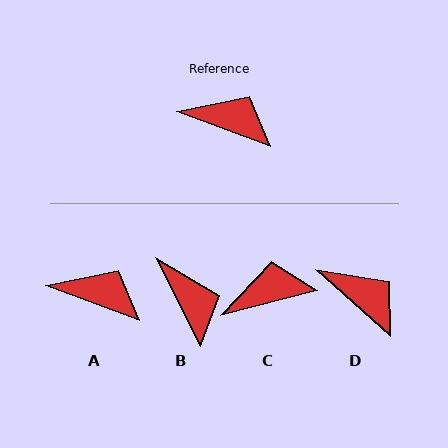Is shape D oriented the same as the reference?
No, it is off by about 21 degrees.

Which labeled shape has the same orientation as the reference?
A.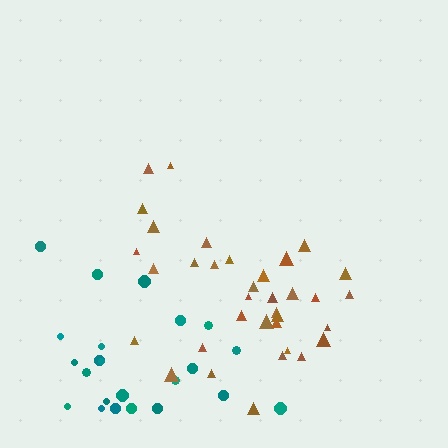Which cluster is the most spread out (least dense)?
Teal.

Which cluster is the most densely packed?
Brown.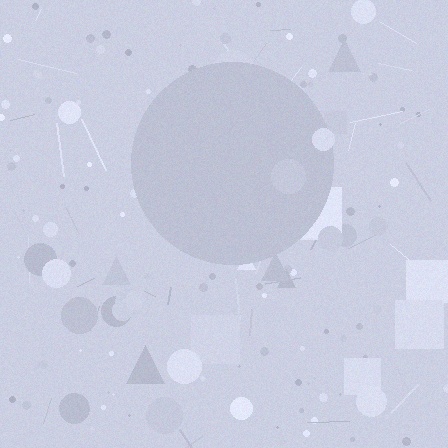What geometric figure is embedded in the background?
A circle is embedded in the background.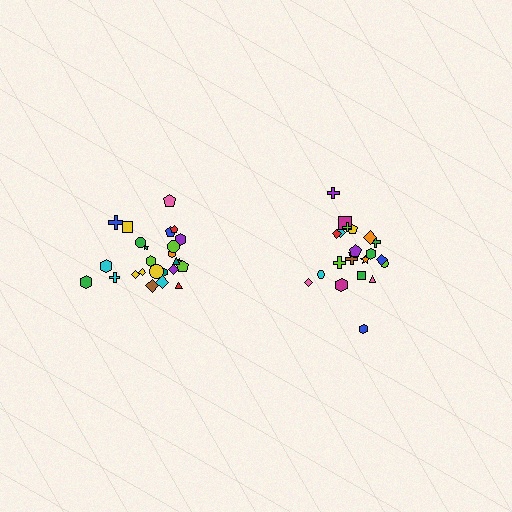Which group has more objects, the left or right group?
The left group.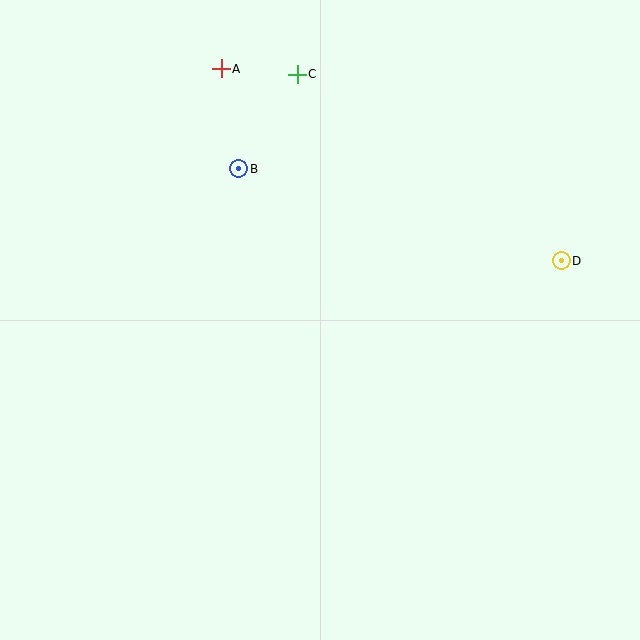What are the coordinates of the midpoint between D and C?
The midpoint between D and C is at (429, 168).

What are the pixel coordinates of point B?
Point B is at (239, 169).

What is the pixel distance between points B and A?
The distance between B and A is 102 pixels.